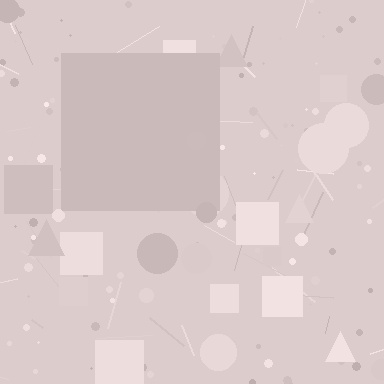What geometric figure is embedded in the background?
A square is embedded in the background.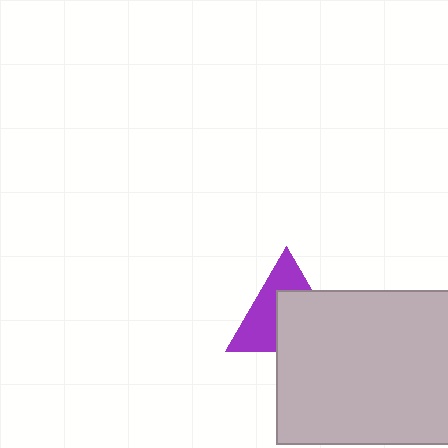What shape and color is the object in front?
The object in front is a light gray rectangle.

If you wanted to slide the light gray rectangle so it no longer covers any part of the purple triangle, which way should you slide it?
Slide it toward the lower-right — that is the most direct way to separate the two shapes.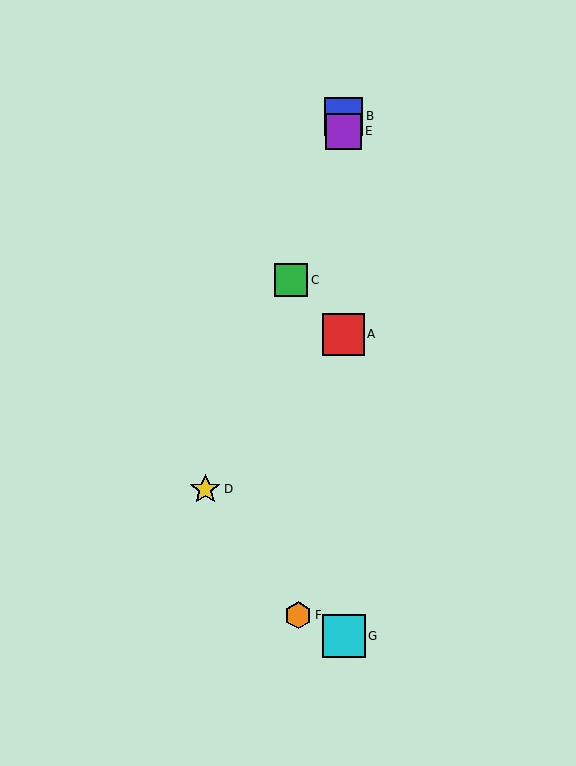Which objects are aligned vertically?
Objects A, B, E, G are aligned vertically.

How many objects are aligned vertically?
4 objects (A, B, E, G) are aligned vertically.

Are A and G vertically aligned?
Yes, both are at x≈344.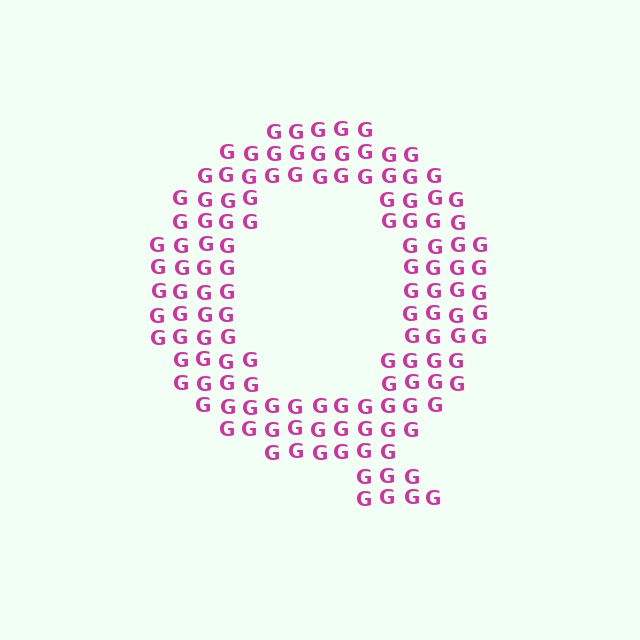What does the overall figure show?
The overall figure shows the letter Q.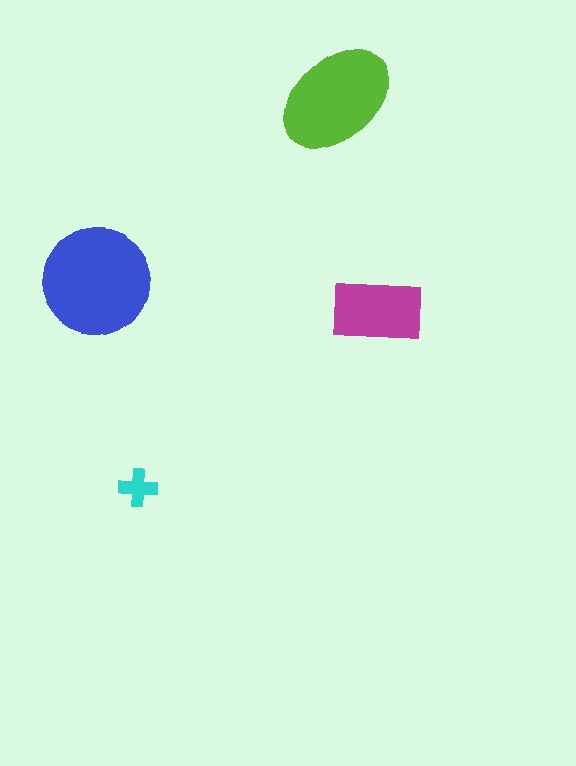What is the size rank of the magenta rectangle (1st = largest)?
3rd.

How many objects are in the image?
There are 4 objects in the image.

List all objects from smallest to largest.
The cyan cross, the magenta rectangle, the lime ellipse, the blue circle.